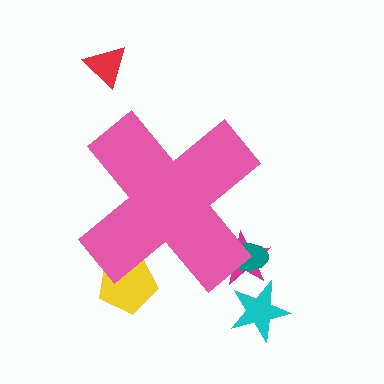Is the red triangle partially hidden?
No, the red triangle is fully visible.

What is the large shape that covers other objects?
A pink cross.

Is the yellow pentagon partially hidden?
Yes, the yellow pentagon is partially hidden behind the pink cross.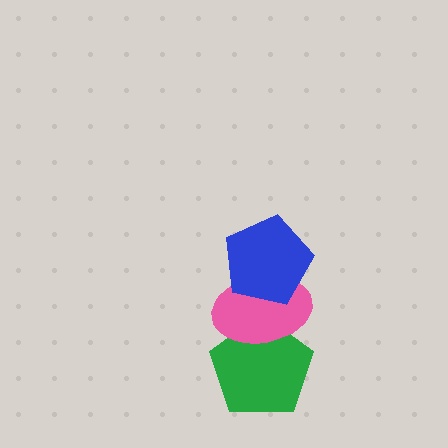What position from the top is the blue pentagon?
The blue pentagon is 1st from the top.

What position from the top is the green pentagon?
The green pentagon is 3rd from the top.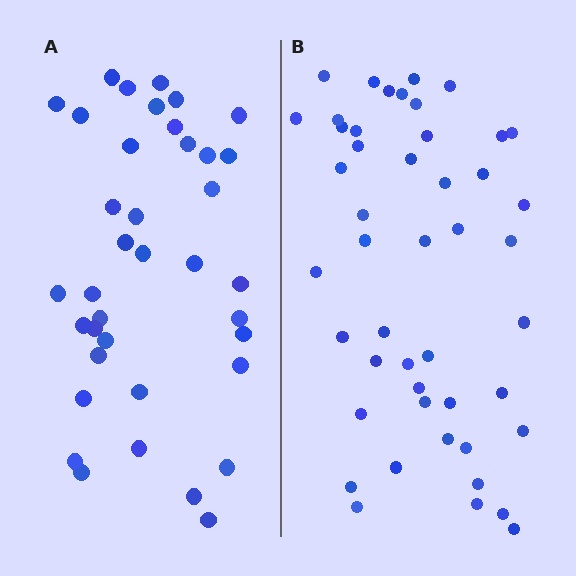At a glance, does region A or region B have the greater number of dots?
Region B (the right region) has more dots.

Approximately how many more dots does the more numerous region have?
Region B has roughly 8 or so more dots than region A.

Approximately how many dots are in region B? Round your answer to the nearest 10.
About 50 dots. (The exact count is 47, which rounds to 50.)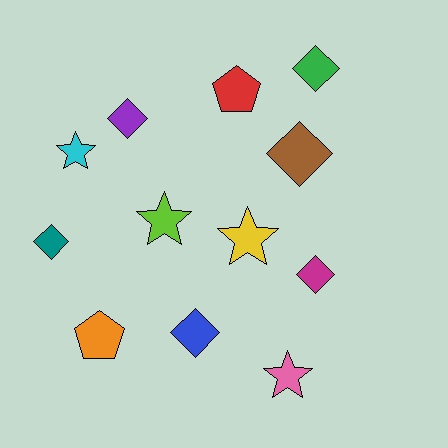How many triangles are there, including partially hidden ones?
There are no triangles.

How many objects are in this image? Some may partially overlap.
There are 12 objects.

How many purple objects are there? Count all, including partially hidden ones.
There is 1 purple object.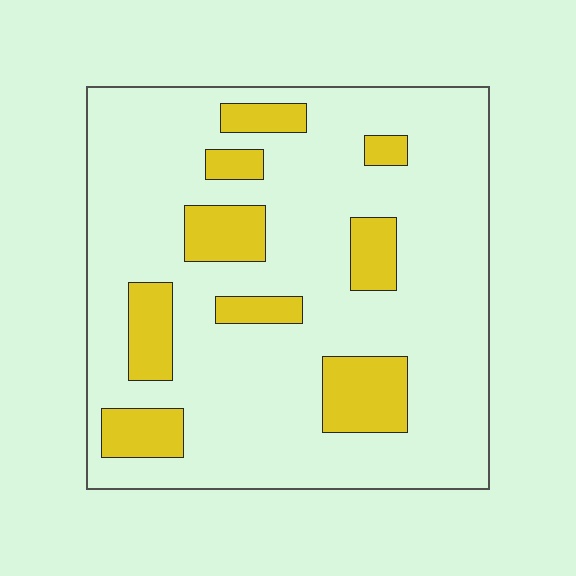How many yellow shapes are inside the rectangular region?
9.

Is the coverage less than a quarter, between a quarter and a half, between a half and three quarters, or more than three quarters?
Less than a quarter.